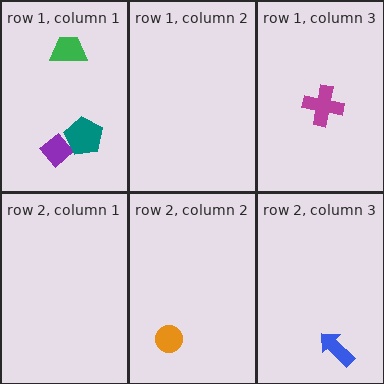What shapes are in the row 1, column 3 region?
The magenta cross.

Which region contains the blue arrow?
The row 2, column 3 region.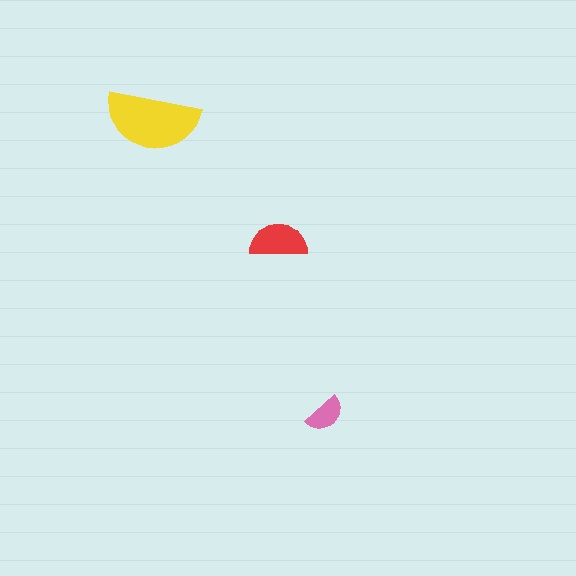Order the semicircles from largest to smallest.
the yellow one, the red one, the pink one.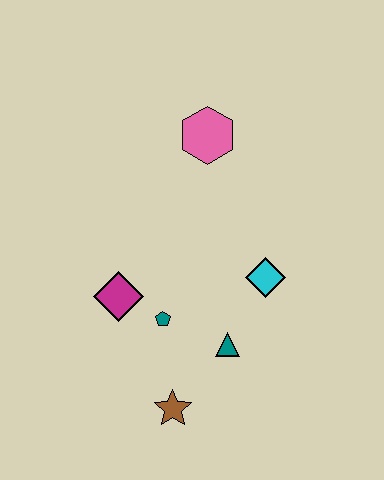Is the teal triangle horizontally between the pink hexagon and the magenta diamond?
No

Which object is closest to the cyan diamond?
The teal triangle is closest to the cyan diamond.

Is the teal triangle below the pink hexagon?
Yes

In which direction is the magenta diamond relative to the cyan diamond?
The magenta diamond is to the left of the cyan diamond.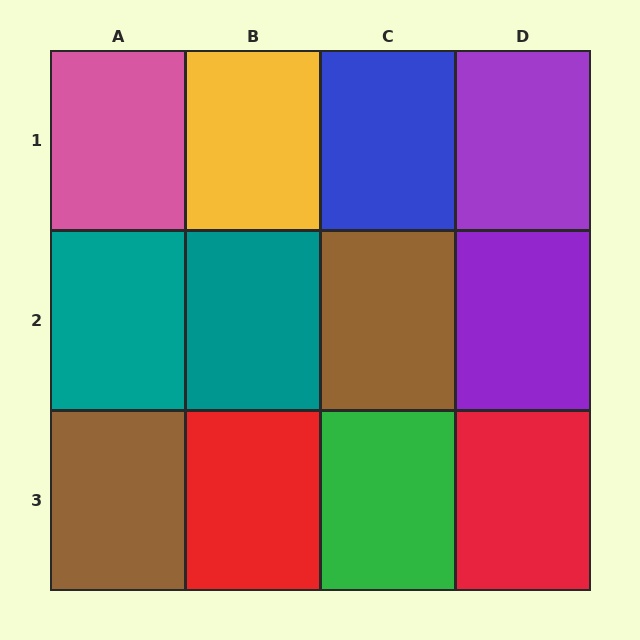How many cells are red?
2 cells are red.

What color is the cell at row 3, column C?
Green.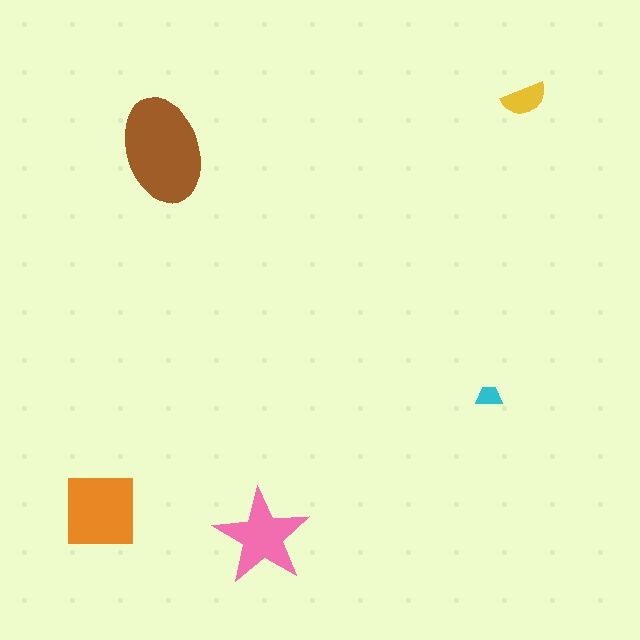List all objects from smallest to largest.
The cyan trapezoid, the yellow semicircle, the pink star, the orange square, the brown ellipse.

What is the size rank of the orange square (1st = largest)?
2nd.